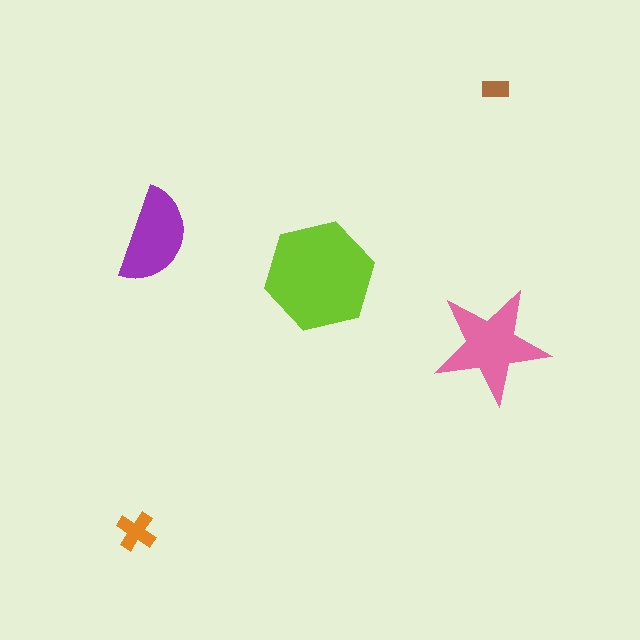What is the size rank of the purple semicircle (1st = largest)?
3rd.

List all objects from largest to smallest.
The lime hexagon, the pink star, the purple semicircle, the orange cross, the brown rectangle.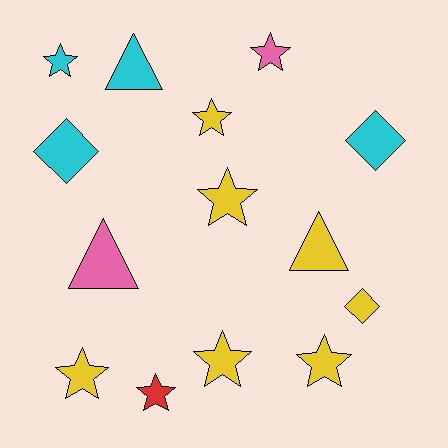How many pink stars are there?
There is 1 pink star.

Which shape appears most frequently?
Star, with 8 objects.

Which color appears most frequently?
Yellow, with 7 objects.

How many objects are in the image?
There are 14 objects.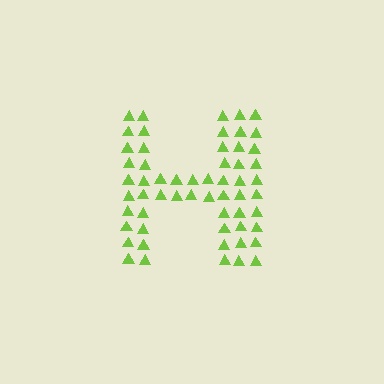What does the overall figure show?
The overall figure shows the letter H.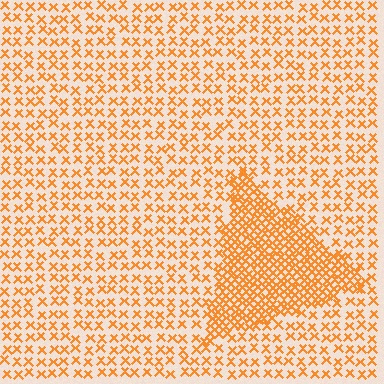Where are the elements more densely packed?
The elements are more densely packed inside the triangle boundary.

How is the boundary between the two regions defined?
The boundary is defined by a change in element density (approximately 2.4x ratio). All elements are the same color, size, and shape.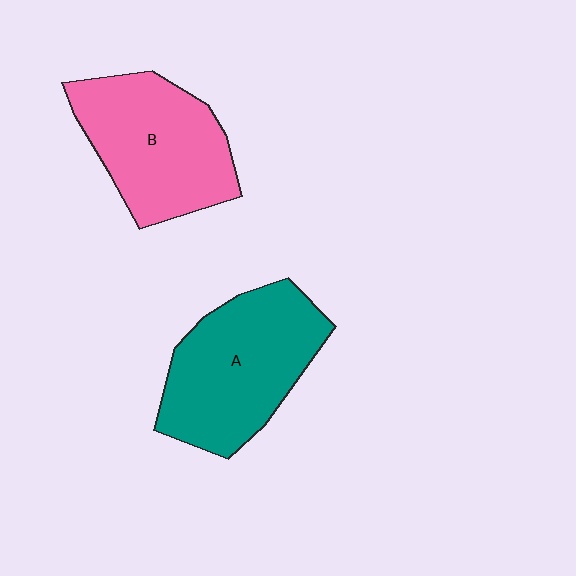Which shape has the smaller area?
Shape B (pink).